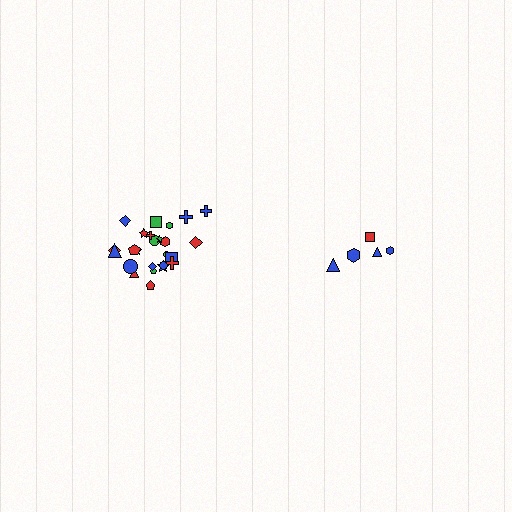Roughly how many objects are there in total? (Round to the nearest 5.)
Roughly 30 objects in total.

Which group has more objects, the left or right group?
The left group.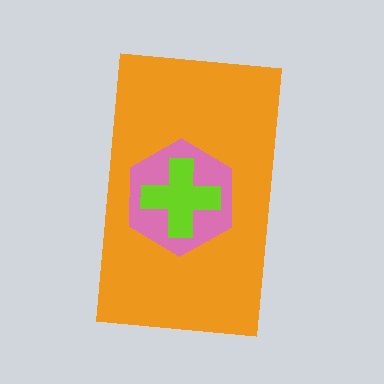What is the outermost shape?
The orange rectangle.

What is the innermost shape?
The lime cross.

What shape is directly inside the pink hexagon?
The lime cross.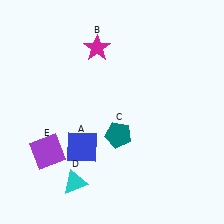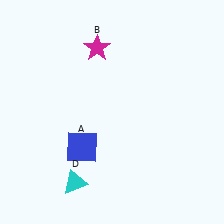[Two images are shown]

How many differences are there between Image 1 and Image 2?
There are 2 differences between the two images.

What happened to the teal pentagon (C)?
The teal pentagon (C) was removed in Image 2. It was in the bottom-right area of Image 1.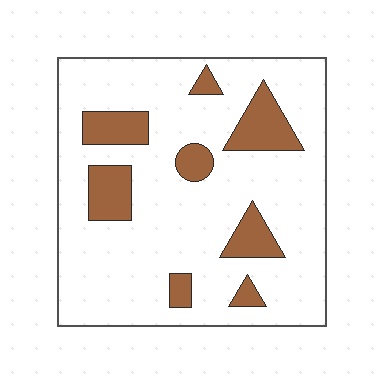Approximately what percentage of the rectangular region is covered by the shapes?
Approximately 20%.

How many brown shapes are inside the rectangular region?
8.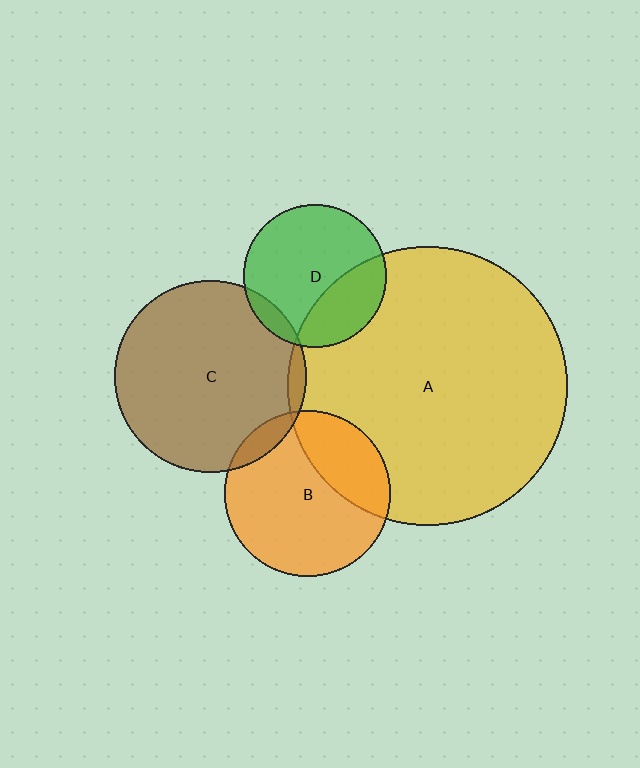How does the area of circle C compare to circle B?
Approximately 1.3 times.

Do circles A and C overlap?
Yes.